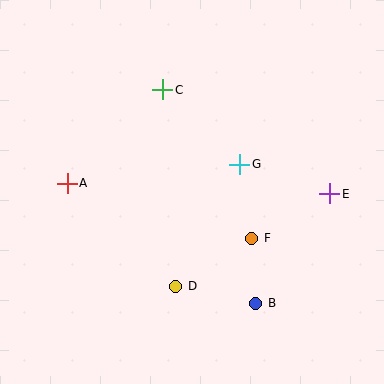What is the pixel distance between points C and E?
The distance between C and E is 197 pixels.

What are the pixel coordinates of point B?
Point B is at (256, 303).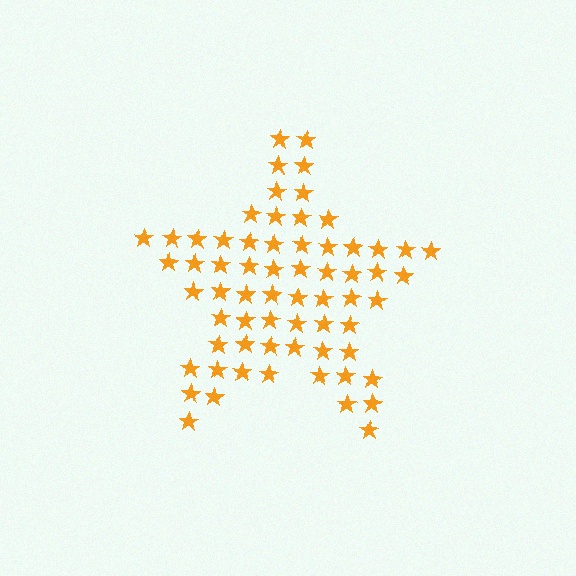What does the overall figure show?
The overall figure shows a star.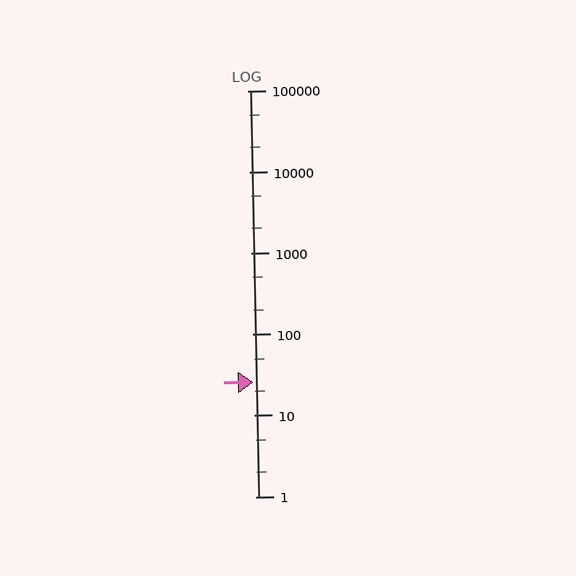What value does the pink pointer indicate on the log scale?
The pointer indicates approximately 26.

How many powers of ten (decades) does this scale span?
The scale spans 5 decades, from 1 to 100000.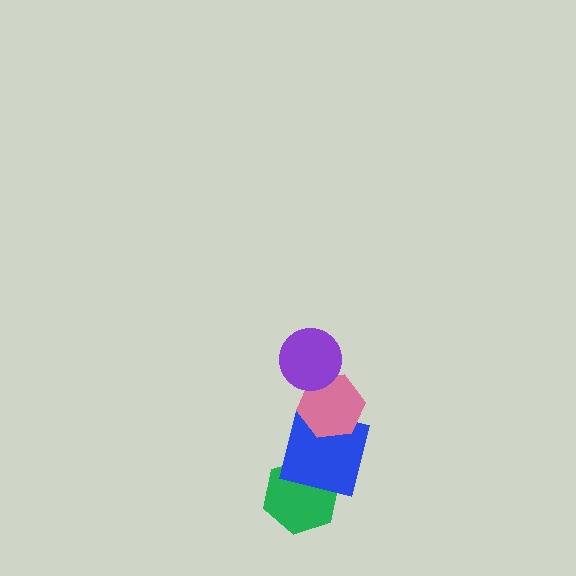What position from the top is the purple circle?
The purple circle is 1st from the top.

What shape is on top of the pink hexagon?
The purple circle is on top of the pink hexagon.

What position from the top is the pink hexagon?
The pink hexagon is 2nd from the top.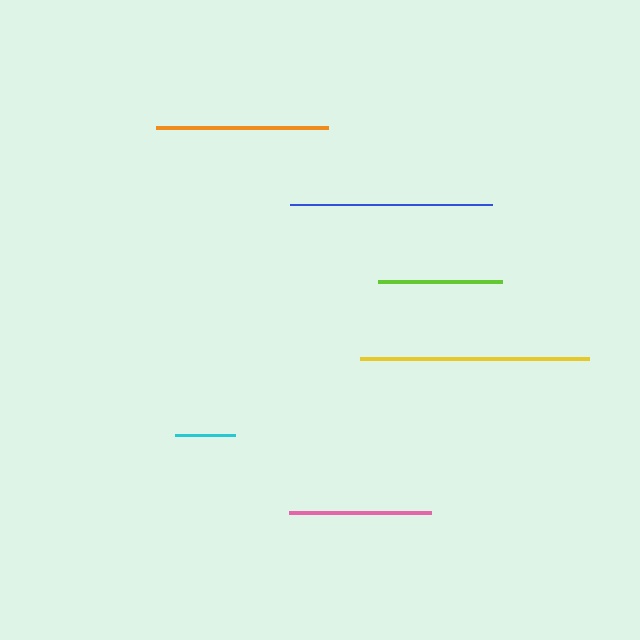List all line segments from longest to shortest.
From longest to shortest: yellow, blue, orange, pink, lime, cyan.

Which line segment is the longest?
The yellow line is the longest at approximately 229 pixels.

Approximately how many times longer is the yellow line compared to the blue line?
The yellow line is approximately 1.1 times the length of the blue line.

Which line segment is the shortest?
The cyan line is the shortest at approximately 60 pixels.